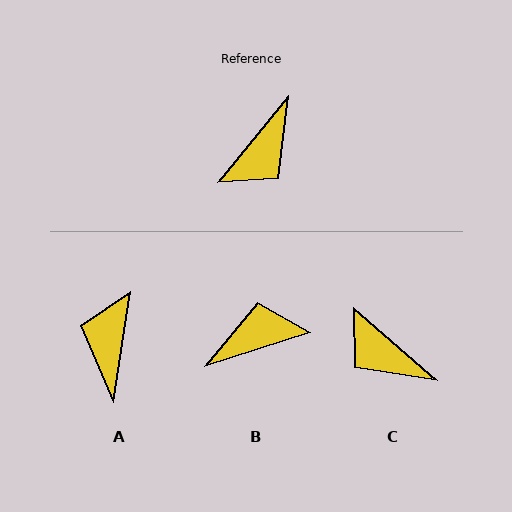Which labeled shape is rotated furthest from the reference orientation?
A, about 149 degrees away.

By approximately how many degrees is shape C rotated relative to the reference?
Approximately 92 degrees clockwise.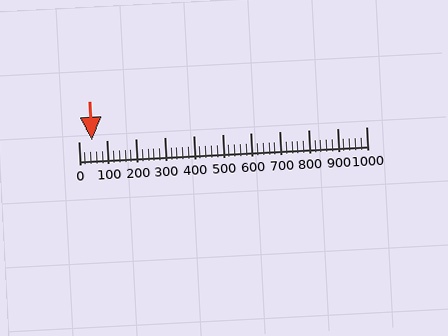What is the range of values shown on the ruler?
The ruler shows values from 0 to 1000.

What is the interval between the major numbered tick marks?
The major tick marks are spaced 100 units apart.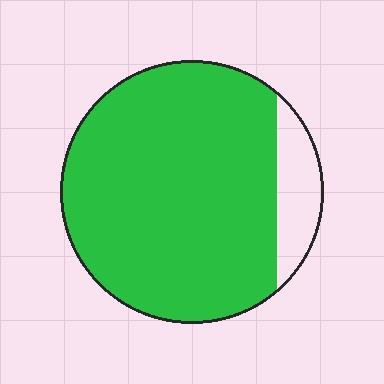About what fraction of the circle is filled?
About seven eighths (7/8).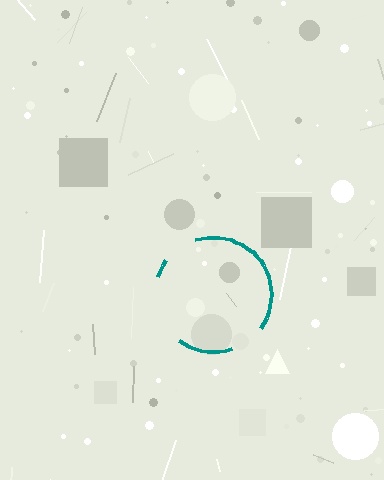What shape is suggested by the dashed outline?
The dashed outline suggests a circle.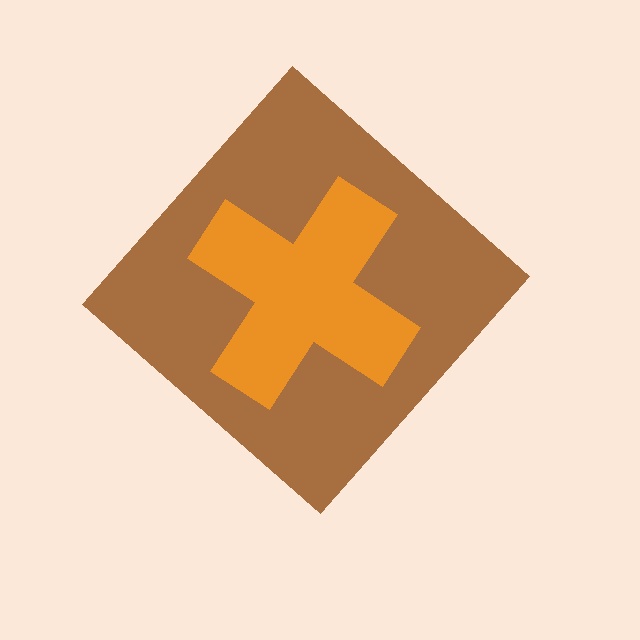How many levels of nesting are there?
2.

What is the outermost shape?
The brown diamond.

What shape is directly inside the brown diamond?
The orange cross.